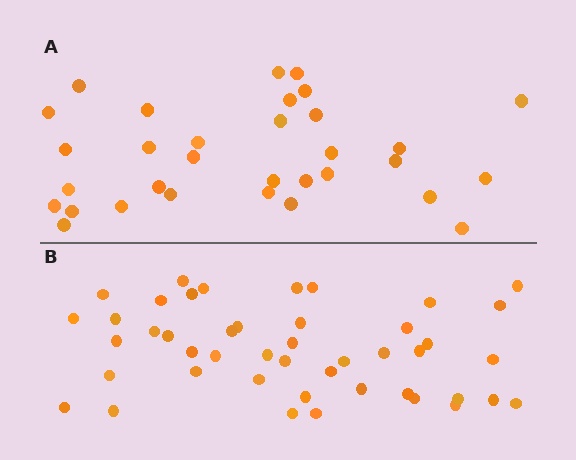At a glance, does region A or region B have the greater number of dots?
Region B (the bottom region) has more dots.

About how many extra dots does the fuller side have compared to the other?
Region B has approximately 15 more dots than region A.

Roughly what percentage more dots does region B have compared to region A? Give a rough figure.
About 40% more.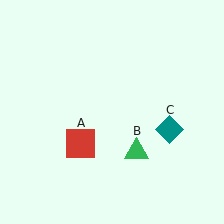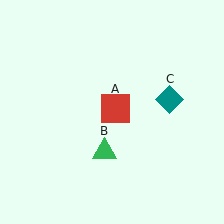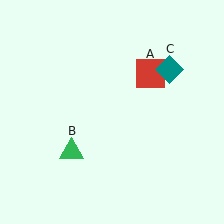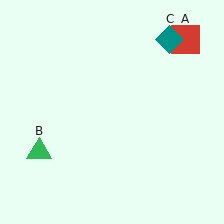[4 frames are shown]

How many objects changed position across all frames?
3 objects changed position: red square (object A), green triangle (object B), teal diamond (object C).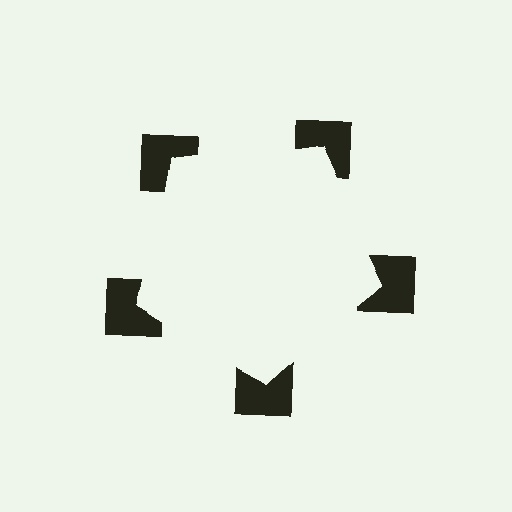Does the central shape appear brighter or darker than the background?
It typically appears slightly brighter than the background, even though no actual brightness change is drawn.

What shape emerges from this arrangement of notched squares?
An illusory pentagon — its edges are inferred from the aligned wedge cuts in the notched squares, not physically drawn.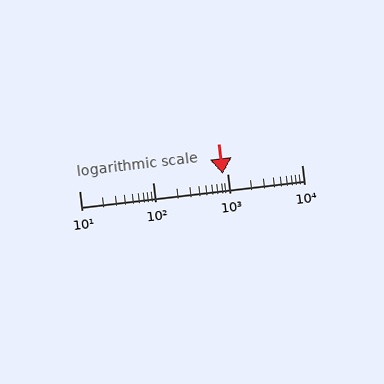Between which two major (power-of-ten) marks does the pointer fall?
The pointer is between 100 and 1000.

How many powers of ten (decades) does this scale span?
The scale spans 3 decades, from 10 to 10000.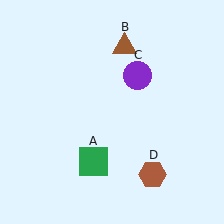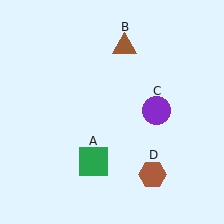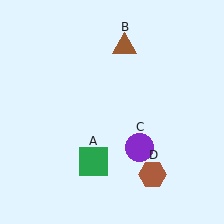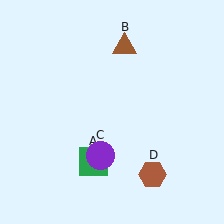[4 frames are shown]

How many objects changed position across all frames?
1 object changed position: purple circle (object C).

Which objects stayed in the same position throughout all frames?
Green square (object A) and brown triangle (object B) and brown hexagon (object D) remained stationary.